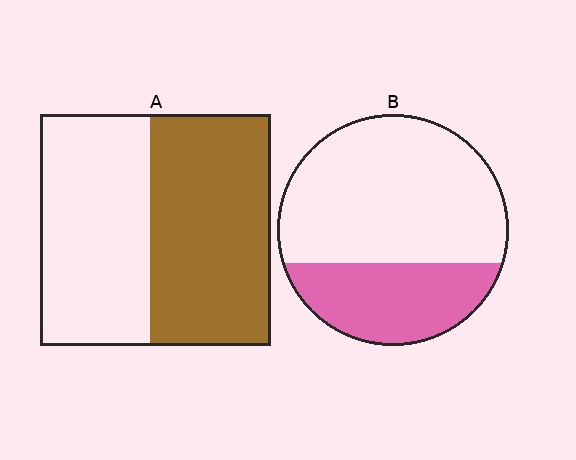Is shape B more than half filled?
No.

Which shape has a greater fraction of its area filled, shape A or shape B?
Shape A.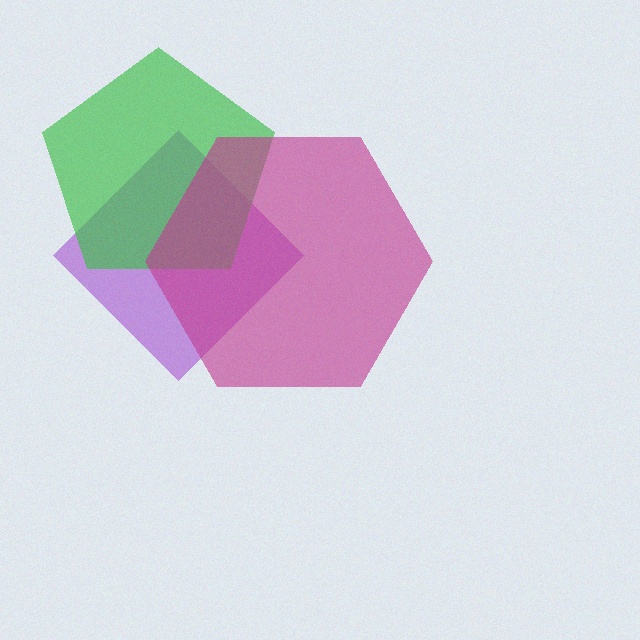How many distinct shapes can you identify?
There are 3 distinct shapes: a purple diamond, a green pentagon, a magenta hexagon.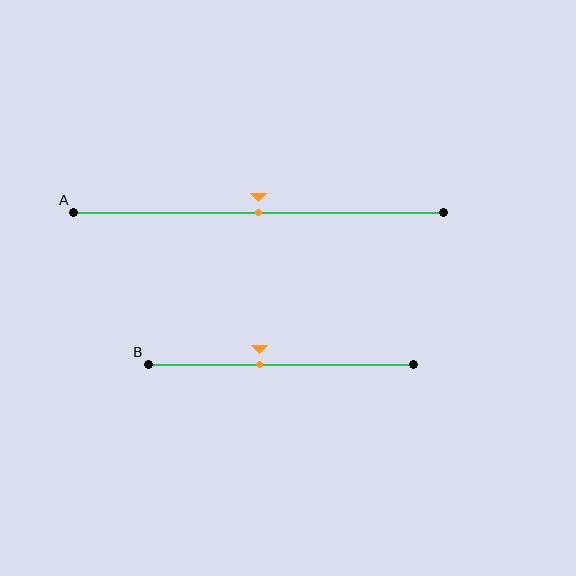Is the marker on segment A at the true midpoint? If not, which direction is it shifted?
Yes, the marker on segment A is at the true midpoint.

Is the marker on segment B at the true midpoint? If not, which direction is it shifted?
No, the marker on segment B is shifted to the left by about 8% of the segment length.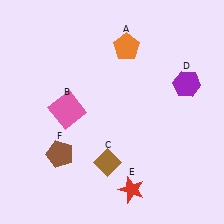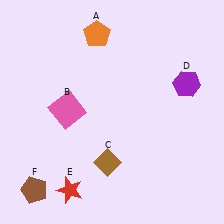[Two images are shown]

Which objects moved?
The objects that moved are: the orange pentagon (A), the red star (E), the brown pentagon (F).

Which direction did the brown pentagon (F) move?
The brown pentagon (F) moved down.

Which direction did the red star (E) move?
The red star (E) moved left.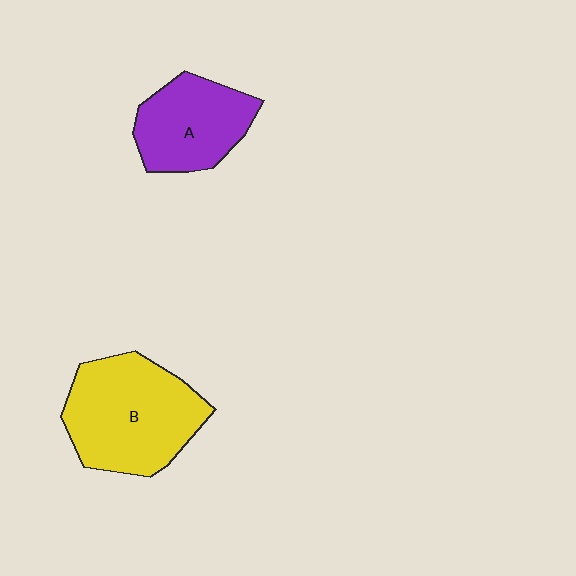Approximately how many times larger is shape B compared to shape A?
Approximately 1.5 times.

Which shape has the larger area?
Shape B (yellow).